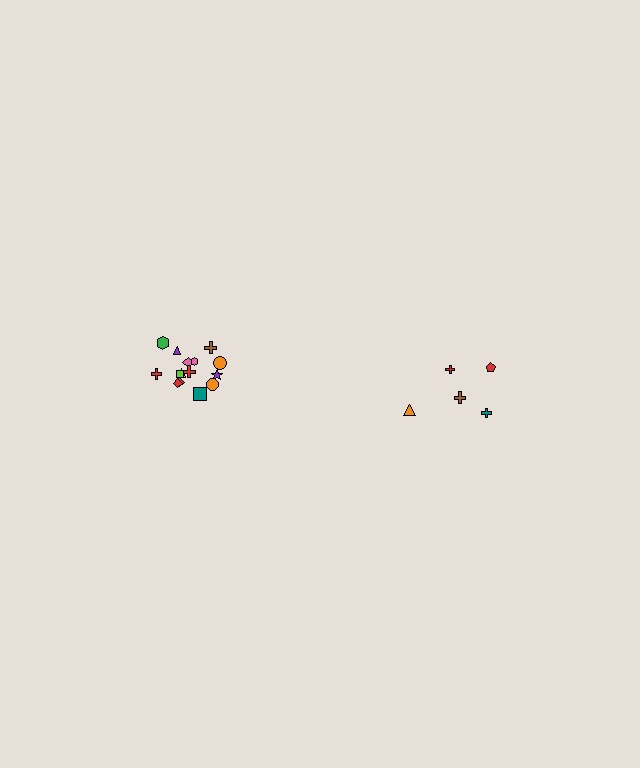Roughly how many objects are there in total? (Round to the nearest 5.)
Roughly 20 objects in total.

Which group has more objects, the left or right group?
The left group.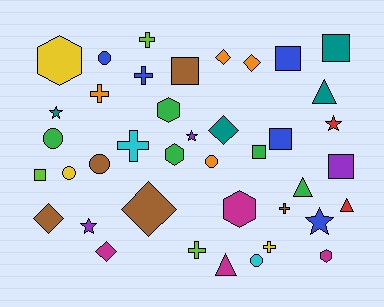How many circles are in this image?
There are 6 circles.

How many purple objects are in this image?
There are 3 purple objects.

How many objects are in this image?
There are 40 objects.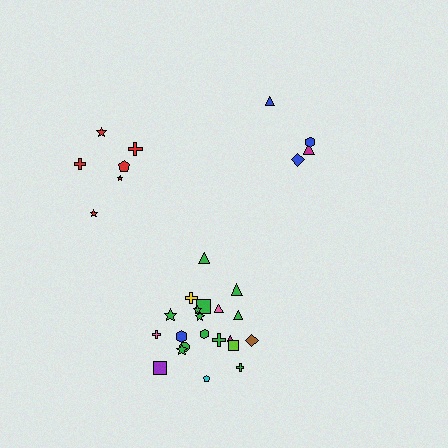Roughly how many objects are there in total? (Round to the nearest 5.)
Roughly 30 objects in total.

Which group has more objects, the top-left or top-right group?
The top-left group.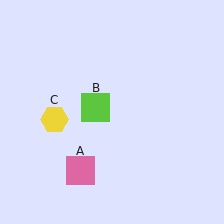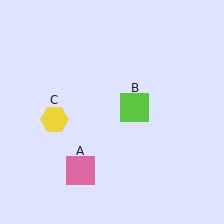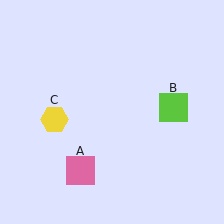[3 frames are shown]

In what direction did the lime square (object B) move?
The lime square (object B) moved right.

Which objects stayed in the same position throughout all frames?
Pink square (object A) and yellow hexagon (object C) remained stationary.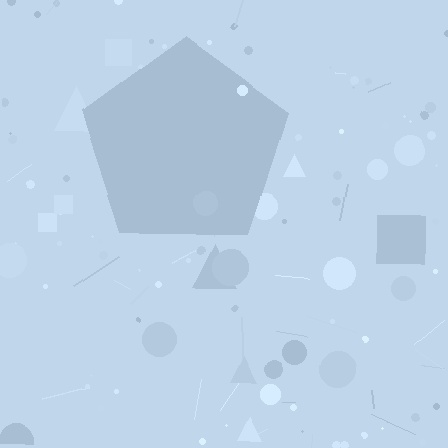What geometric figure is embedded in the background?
A pentagon is embedded in the background.